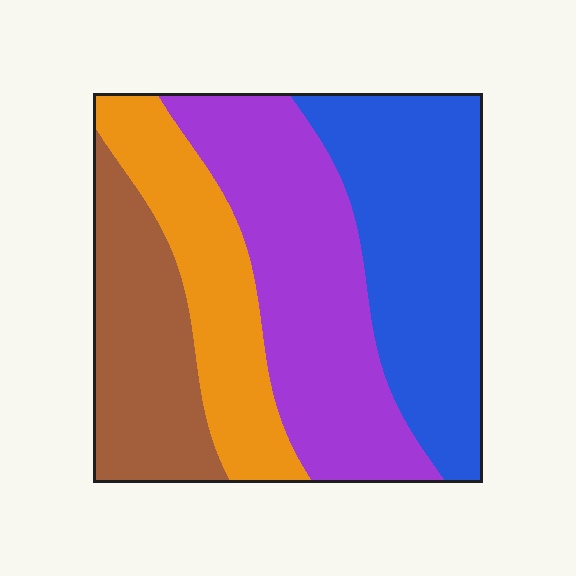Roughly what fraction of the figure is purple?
Purple takes up about one third (1/3) of the figure.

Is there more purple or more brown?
Purple.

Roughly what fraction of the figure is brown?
Brown takes up about one fifth (1/5) of the figure.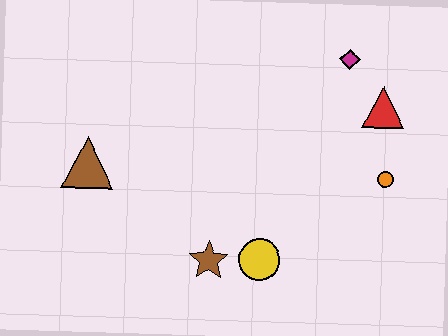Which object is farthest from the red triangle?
The brown triangle is farthest from the red triangle.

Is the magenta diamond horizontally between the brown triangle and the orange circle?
Yes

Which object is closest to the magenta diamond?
The red triangle is closest to the magenta diamond.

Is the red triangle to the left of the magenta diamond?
No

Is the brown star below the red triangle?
Yes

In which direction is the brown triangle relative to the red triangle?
The brown triangle is to the left of the red triangle.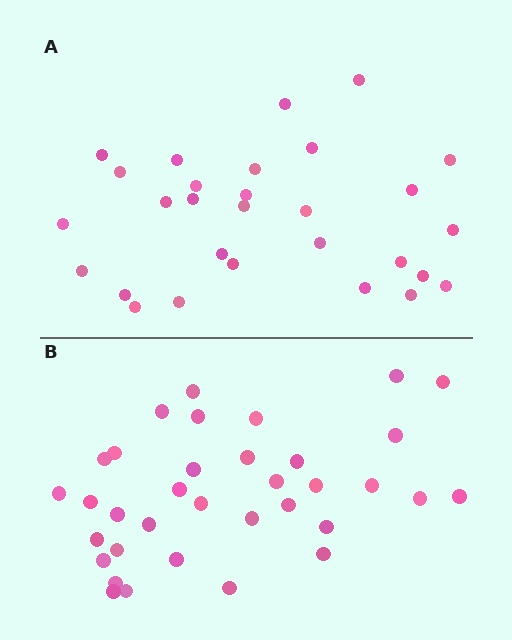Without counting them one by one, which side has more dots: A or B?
Region B (the bottom region) has more dots.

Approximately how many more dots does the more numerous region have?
Region B has about 6 more dots than region A.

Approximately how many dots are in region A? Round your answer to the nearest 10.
About 30 dots. (The exact count is 29, which rounds to 30.)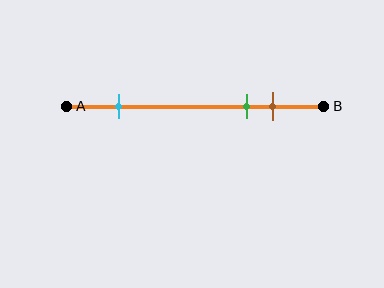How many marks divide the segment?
There are 3 marks dividing the segment.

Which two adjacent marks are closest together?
The green and brown marks are the closest adjacent pair.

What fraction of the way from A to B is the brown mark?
The brown mark is approximately 80% (0.8) of the way from A to B.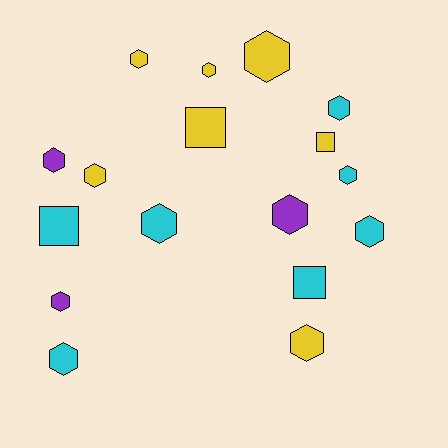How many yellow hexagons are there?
There are 5 yellow hexagons.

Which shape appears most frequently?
Hexagon, with 13 objects.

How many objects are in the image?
There are 17 objects.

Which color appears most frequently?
Cyan, with 7 objects.